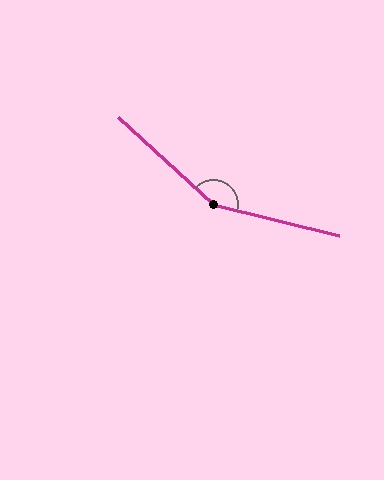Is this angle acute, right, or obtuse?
It is obtuse.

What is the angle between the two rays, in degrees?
Approximately 152 degrees.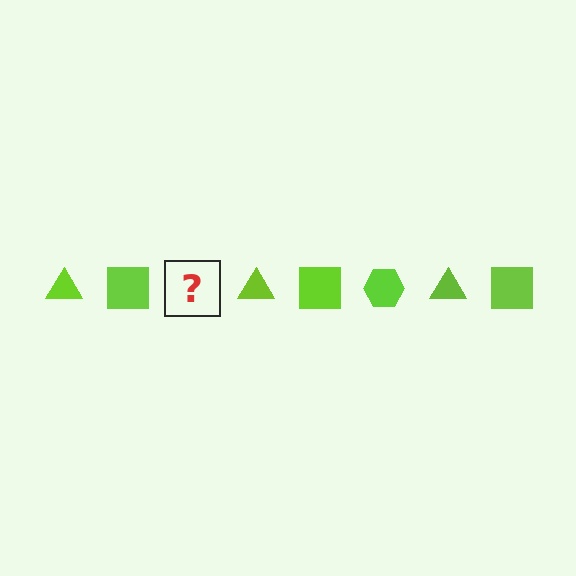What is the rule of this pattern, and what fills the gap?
The rule is that the pattern cycles through triangle, square, hexagon shapes in lime. The gap should be filled with a lime hexagon.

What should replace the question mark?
The question mark should be replaced with a lime hexagon.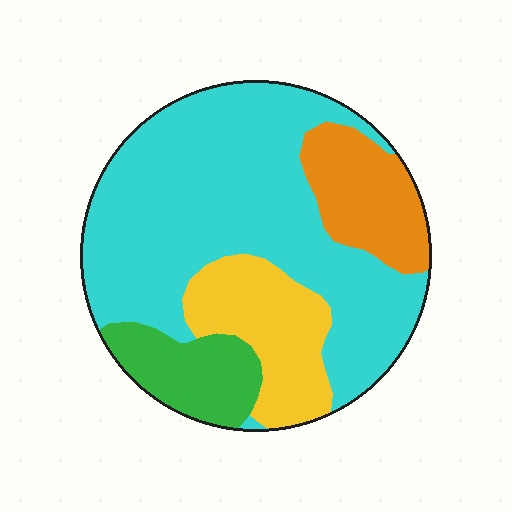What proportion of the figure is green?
Green takes up about one eighth (1/8) of the figure.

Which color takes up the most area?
Cyan, at roughly 60%.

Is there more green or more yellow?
Yellow.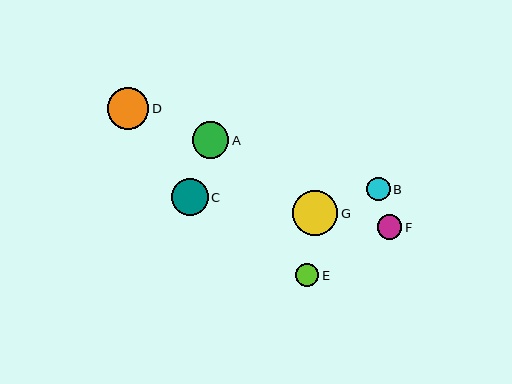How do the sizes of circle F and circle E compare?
Circle F and circle E are approximately the same size.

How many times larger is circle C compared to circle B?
Circle C is approximately 1.6 times the size of circle B.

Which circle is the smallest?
Circle E is the smallest with a size of approximately 23 pixels.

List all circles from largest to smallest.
From largest to smallest: G, D, C, A, F, B, E.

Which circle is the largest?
Circle G is the largest with a size of approximately 45 pixels.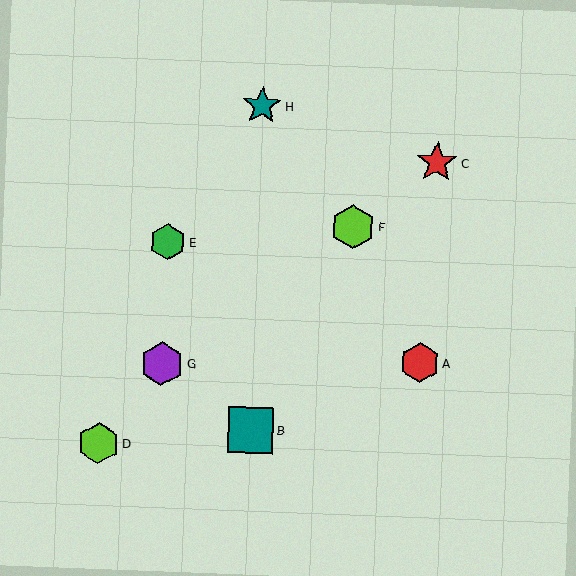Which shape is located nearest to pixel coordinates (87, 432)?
The lime hexagon (labeled D) at (98, 443) is nearest to that location.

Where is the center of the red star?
The center of the red star is at (437, 162).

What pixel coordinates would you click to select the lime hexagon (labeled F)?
Click at (353, 227) to select the lime hexagon F.